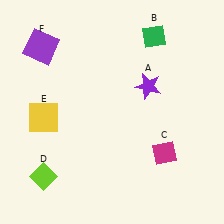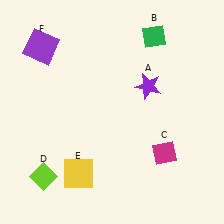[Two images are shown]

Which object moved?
The yellow square (E) moved down.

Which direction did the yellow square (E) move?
The yellow square (E) moved down.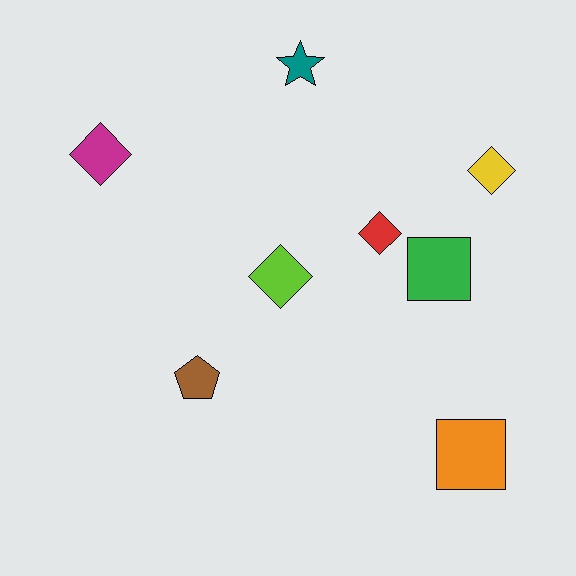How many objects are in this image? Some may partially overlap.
There are 8 objects.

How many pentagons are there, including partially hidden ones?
There is 1 pentagon.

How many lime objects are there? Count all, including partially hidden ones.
There is 1 lime object.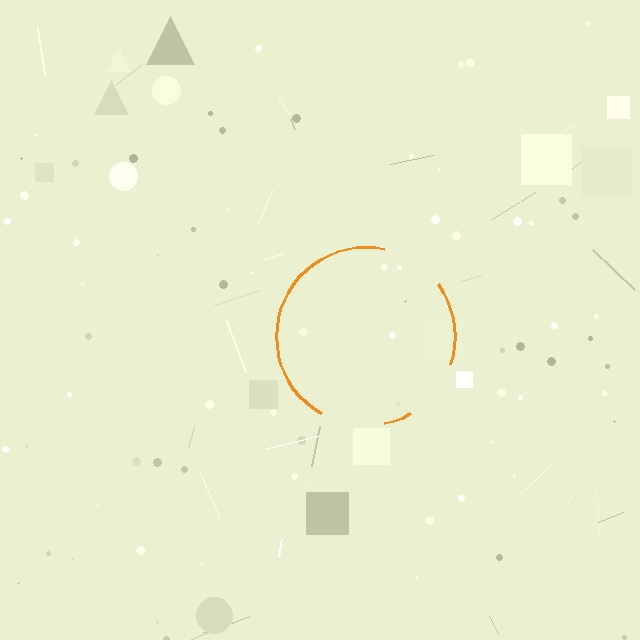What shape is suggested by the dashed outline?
The dashed outline suggests a circle.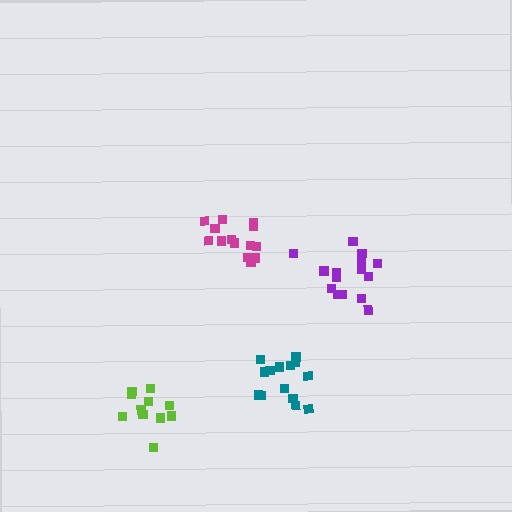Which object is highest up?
The magenta cluster is topmost.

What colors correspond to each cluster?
The clusters are colored: purple, magenta, teal, lime.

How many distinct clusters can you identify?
There are 4 distinct clusters.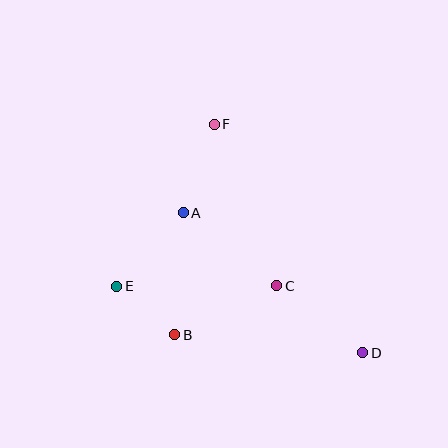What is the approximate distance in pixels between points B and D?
The distance between B and D is approximately 189 pixels.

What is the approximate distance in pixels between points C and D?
The distance between C and D is approximately 109 pixels.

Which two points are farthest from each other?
Points D and F are farthest from each other.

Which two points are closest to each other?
Points B and E are closest to each other.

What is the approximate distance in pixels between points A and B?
The distance between A and B is approximately 123 pixels.